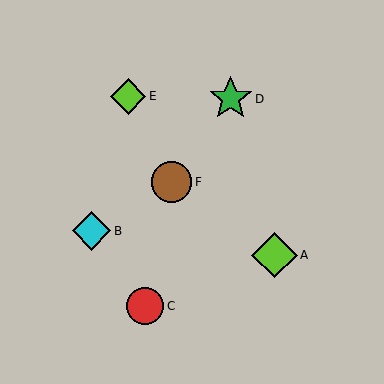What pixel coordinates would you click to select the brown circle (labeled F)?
Click at (172, 182) to select the brown circle F.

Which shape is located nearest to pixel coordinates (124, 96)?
The lime diamond (labeled E) at (128, 96) is nearest to that location.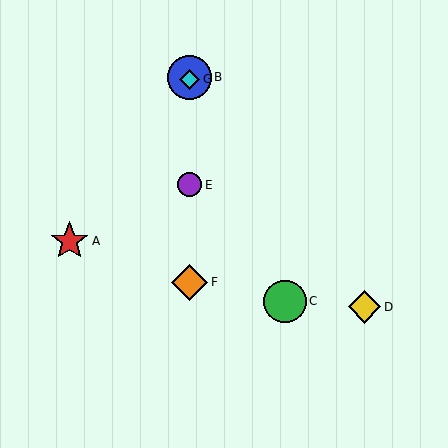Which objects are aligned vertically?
Objects B, E, F, G are aligned vertically.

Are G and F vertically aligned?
Yes, both are at x≈190.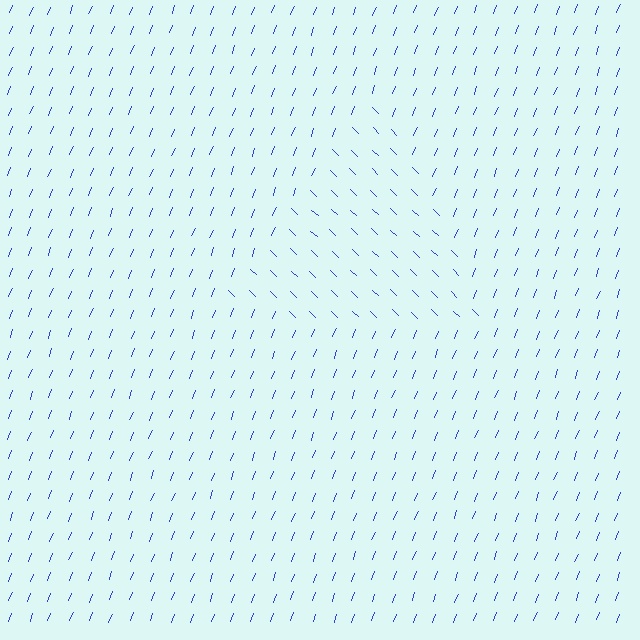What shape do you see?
I see a triangle.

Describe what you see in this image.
The image is filled with small blue line segments. A triangle region in the image has lines oriented differently from the surrounding lines, creating a visible texture boundary.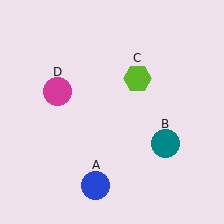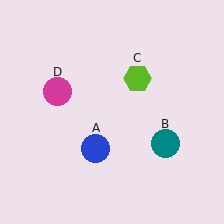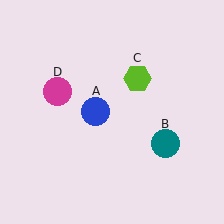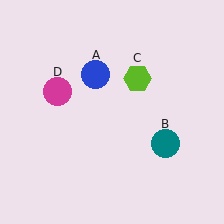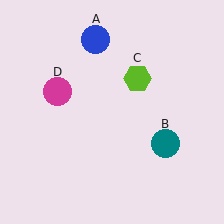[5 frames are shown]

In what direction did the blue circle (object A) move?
The blue circle (object A) moved up.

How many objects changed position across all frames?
1 object changed position: blue circle (object A).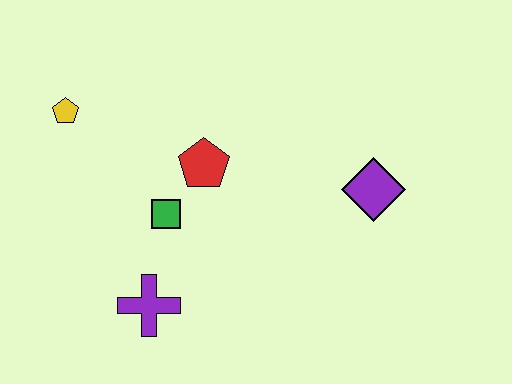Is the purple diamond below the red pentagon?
Yes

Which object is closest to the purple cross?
The green square is closest to the purple cross.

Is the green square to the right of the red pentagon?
No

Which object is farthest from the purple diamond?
The yellow pentagon is farthest from the purple diamond.